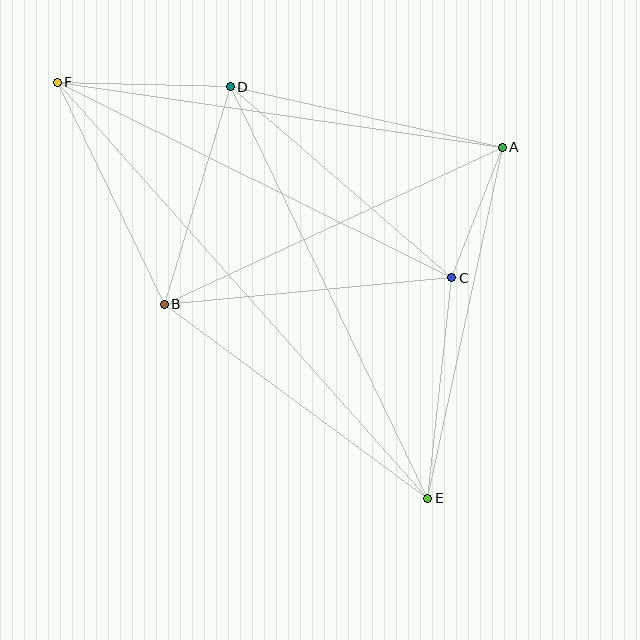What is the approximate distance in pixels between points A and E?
The distance between A and E is approximately 359 pixels.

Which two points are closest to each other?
Points A and C are closest to each other.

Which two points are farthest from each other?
Points E and F are farthest from each other.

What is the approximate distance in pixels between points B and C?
The distance between B and C is approximately 289 pixels.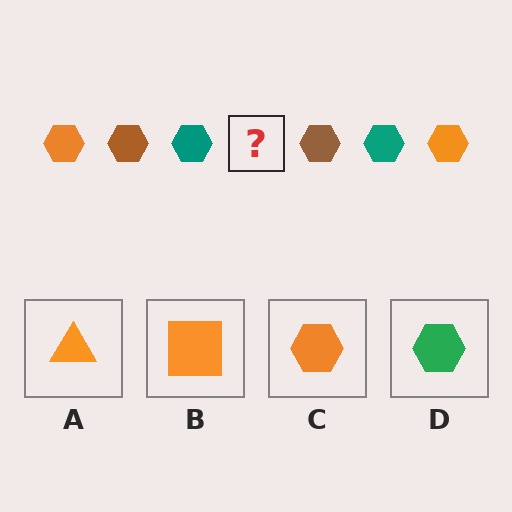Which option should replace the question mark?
Option C.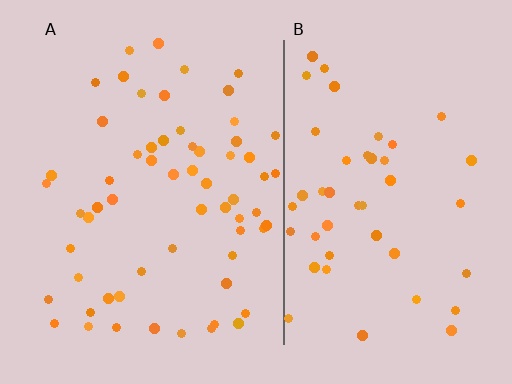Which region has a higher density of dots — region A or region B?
A (the left).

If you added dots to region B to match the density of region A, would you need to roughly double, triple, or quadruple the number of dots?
Approximately double.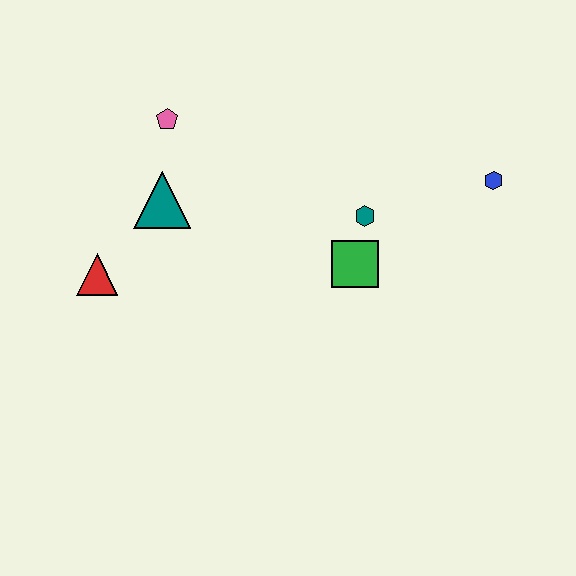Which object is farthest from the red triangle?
The blue hexagon is farthest from the red triangle.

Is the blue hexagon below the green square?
No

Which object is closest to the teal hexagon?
The green square is closest to the teal hexagon.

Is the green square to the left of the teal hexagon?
Yes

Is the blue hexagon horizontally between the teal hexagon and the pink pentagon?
No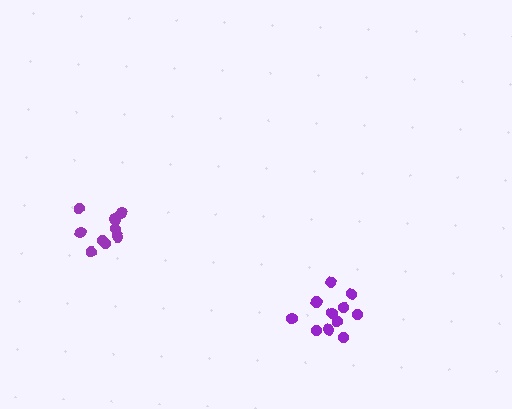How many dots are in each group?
Group 1: 12 dots, Group 2: 9 dots (21 total).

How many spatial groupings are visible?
There are 2 spatial groupings.